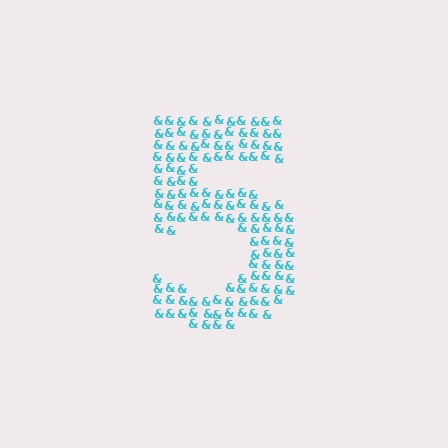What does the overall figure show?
The overall figure shows the digit 5.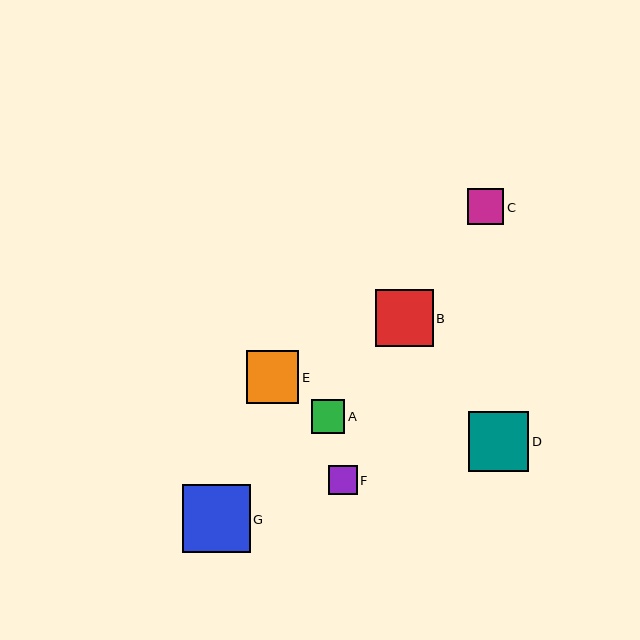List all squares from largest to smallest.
From largest to smallest: G, D, B, E, C, A, F.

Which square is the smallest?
Square F is the smallest with a size of approximately 29 pixels.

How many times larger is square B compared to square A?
Square B is approximately 1.7 times the size of square A.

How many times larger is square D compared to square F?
Square D is approximately 2.1 times the size of square F.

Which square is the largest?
Square G is the largest with a size of approximately 68 pixels.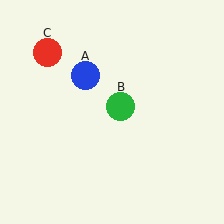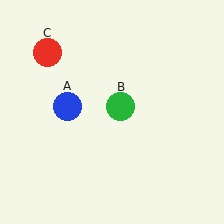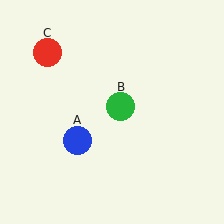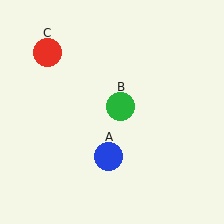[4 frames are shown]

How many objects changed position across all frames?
1 object changed position: blue circle (object A).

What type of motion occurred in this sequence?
The blue circle (object A) rotated counterclockwise around the center of the scene.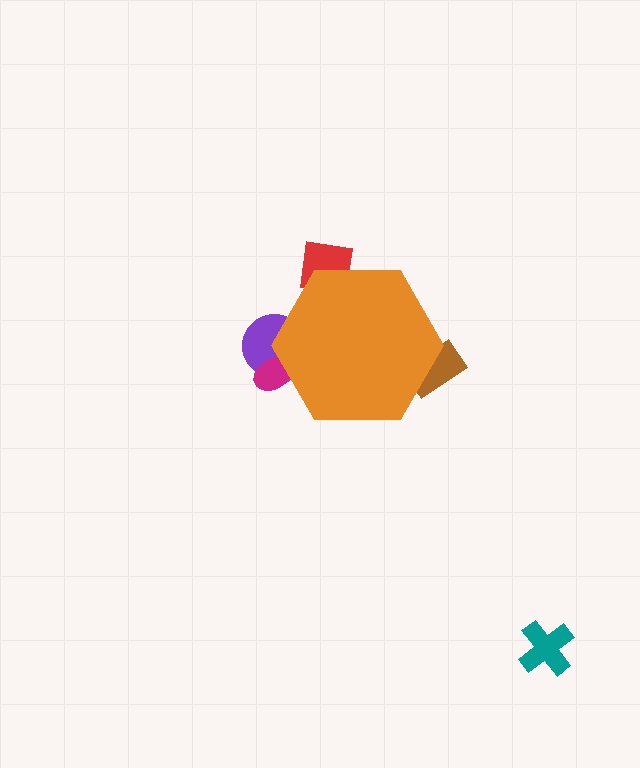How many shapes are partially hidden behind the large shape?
4 shapes are partially hidden.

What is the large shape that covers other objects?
An orange hexagon.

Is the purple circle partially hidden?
Yes, the purple circle is partially hidden behind the orange hexagon.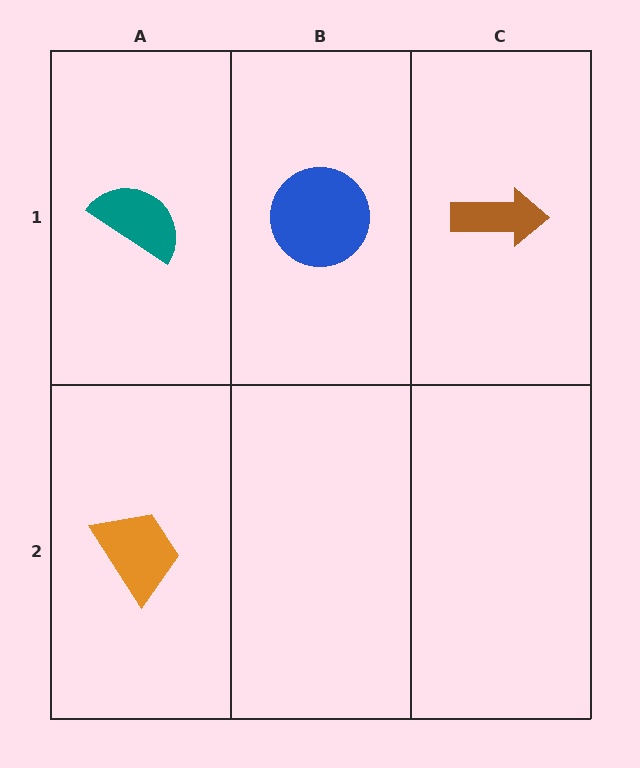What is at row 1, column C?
A brown arrow.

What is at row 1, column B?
A blue circle.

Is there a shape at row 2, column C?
No, that cell is empty.